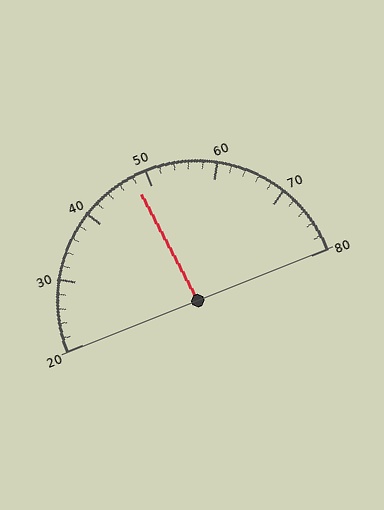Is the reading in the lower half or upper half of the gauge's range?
The reading is in the lower half of the range (20 to 80).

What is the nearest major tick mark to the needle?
The nearest major tick mark is 50.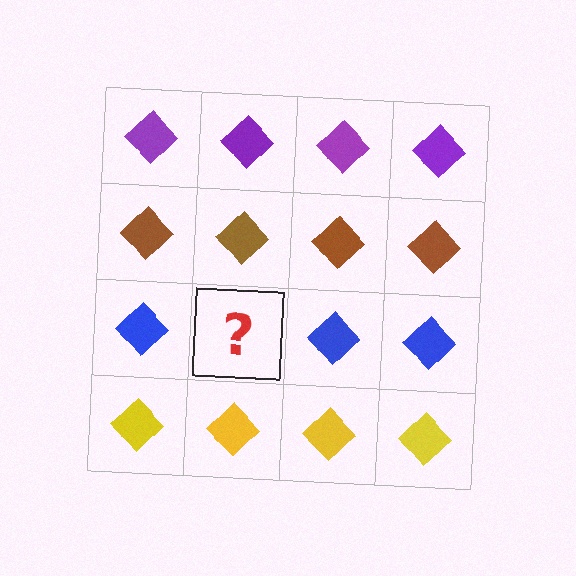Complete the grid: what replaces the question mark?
The question mark should be replaced with a blue diamond.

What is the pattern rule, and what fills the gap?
The rule is that each row has a consistent color. The gap should be filled with a blue diamond.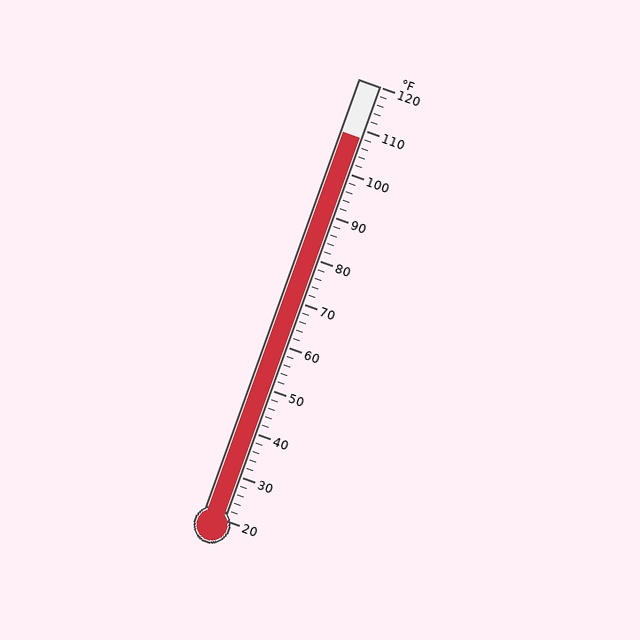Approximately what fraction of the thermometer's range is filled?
The thermometer is filled to approximately 90% of its range.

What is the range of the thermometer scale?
The thermometer scale ranges from 20°F to 120°F.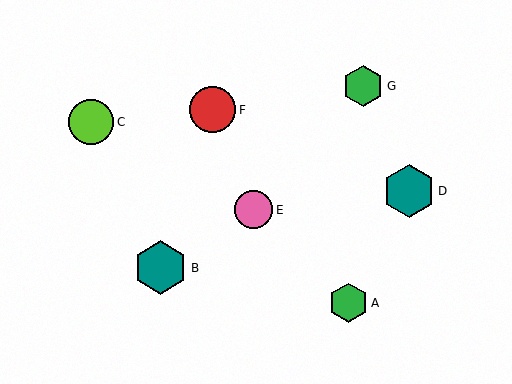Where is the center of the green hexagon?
The center of the green hexagon is at (348, 303).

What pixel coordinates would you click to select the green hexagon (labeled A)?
Click at (348, 303) to select the green hexagon A.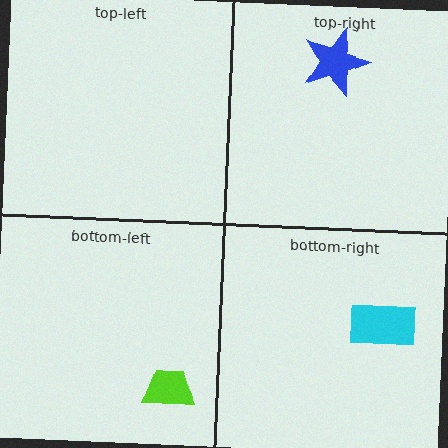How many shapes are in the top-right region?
1.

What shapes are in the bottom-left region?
The lime trapezoid.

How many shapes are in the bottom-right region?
1.